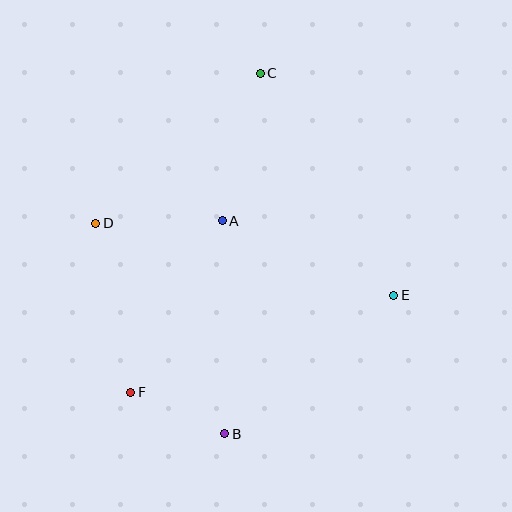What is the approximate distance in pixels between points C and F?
The distance between C and F is approximately 344 pixels.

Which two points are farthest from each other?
Points B and C are farthest from each other.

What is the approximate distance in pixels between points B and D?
The distance between B and D is approximately 247 pixels.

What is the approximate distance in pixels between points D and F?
The distance between D and F is approximately 172 pixels.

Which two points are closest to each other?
Points B and F are closest to each other.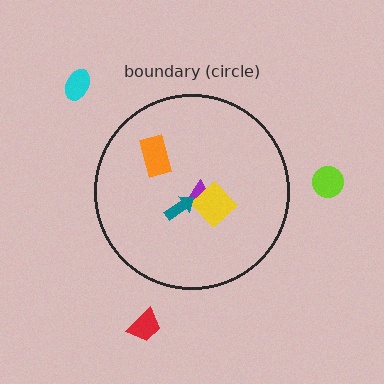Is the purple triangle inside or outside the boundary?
Inside.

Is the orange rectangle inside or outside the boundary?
Inside.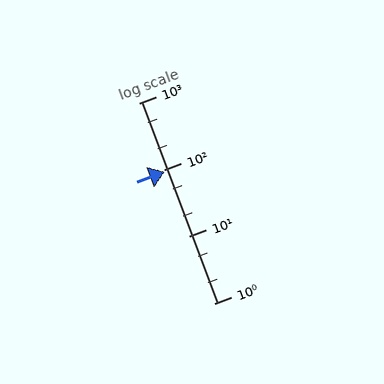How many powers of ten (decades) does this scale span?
The scale spans 3 decades, from 1 to 1000.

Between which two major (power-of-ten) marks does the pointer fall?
The pointer is between 10 and 100.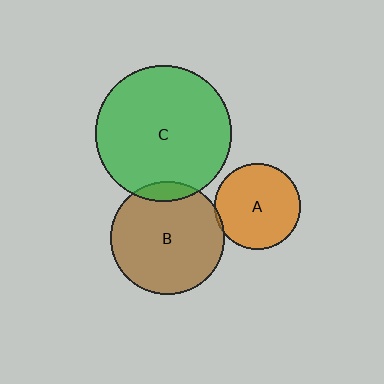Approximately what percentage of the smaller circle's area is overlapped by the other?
Approximately 10%.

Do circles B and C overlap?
Yes.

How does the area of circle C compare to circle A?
Approximately 2.5 times.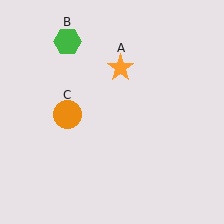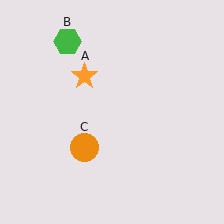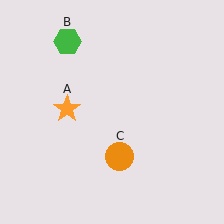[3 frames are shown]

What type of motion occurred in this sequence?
The orange star (object A), orange circle (object C) rotated counterclockwise around the center of the scene.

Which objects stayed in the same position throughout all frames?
Green hexagon (object B) remained stationary.